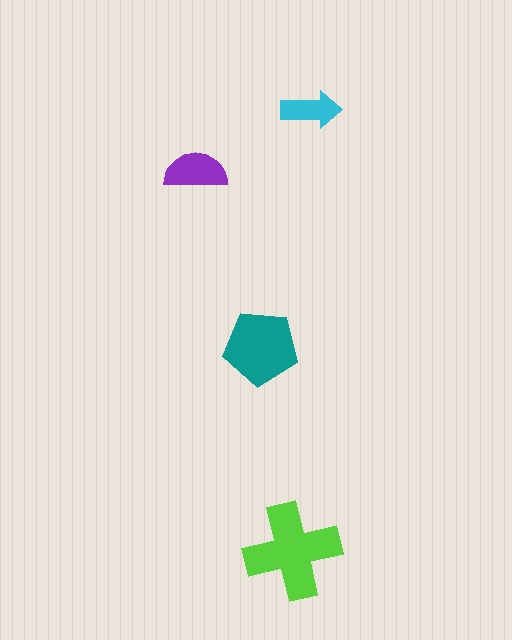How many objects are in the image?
There are 4 objects in the image.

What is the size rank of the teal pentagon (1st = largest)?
2nd.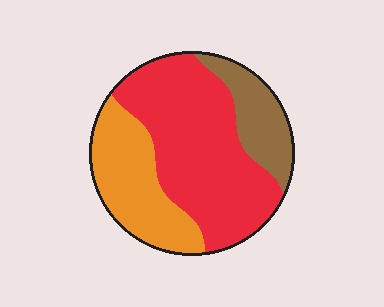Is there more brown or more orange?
Orange.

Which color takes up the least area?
Brown, at roughly 15%.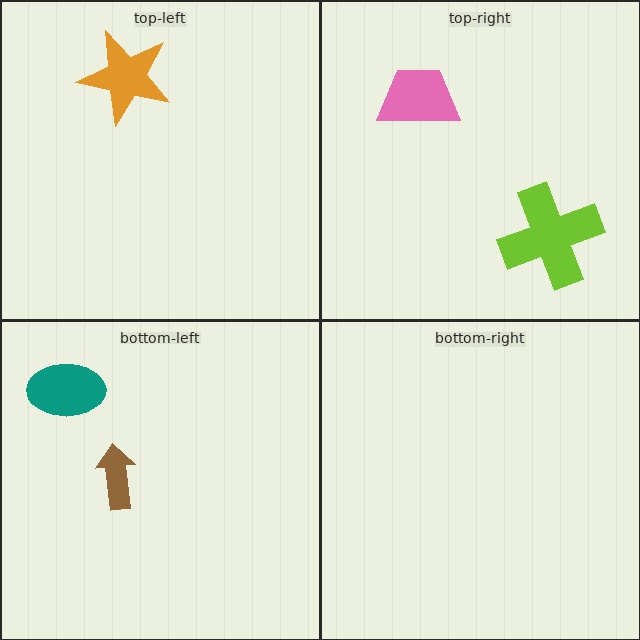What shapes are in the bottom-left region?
The brown arrow, the teal ellipse.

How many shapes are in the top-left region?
1.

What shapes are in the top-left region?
The orange star.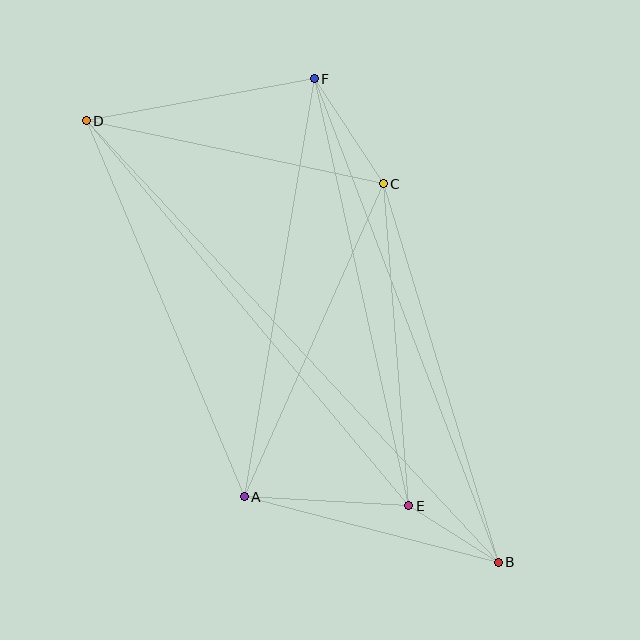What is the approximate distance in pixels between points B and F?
The distance between B and F is approximately 517 pixels.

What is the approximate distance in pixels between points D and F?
The distance between D and F is approximately 232 pixels.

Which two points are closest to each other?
Points B and E are closest to each other.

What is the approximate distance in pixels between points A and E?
The distance between A and E is approximately 165 pixels.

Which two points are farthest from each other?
Points B and D are farthest from each other.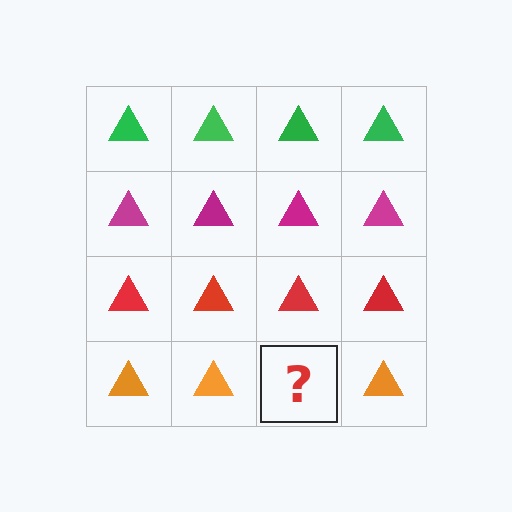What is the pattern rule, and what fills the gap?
The rule is that each row has a consistent color. The gap should be filled with an orange triangle.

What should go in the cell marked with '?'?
The missing cell should contain an orange triangle.